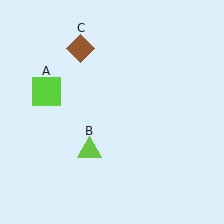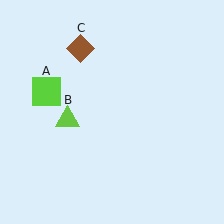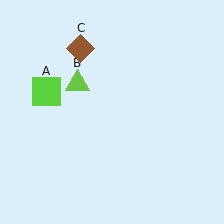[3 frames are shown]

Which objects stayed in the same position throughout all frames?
Lime square (object A) and brown diamond (object C) remained stationary.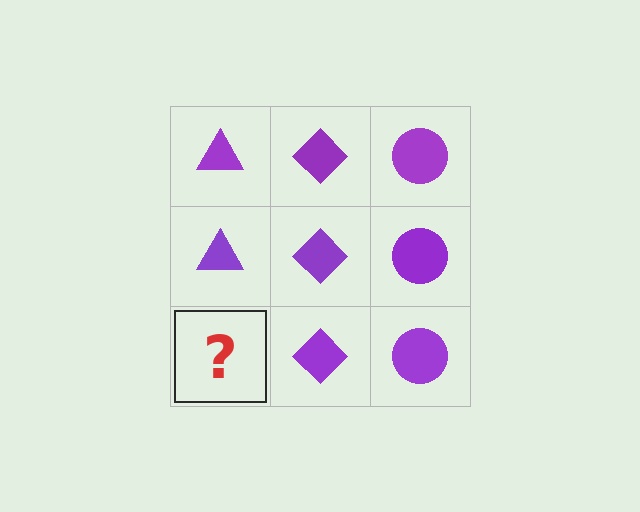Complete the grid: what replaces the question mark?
The question mark should be replaced with a purple triangle.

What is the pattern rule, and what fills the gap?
The rule is that each column has a consistent shape. The gap should be filled with a purple triangle.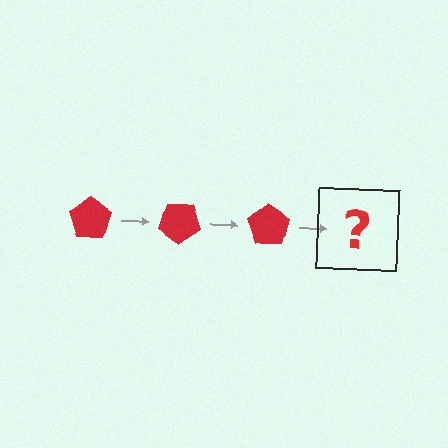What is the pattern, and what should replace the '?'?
The pattern is that the pentagon rotates 35 degrees each step. The '?' should be a red pentagon rotated 105 degrees.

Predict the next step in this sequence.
The next step is a red pentagon rotated 105 degrees.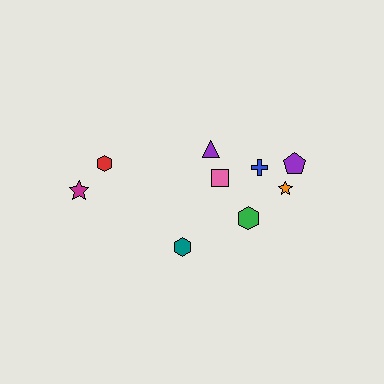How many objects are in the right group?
There are 6 objects.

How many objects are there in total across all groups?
There are 9 objects.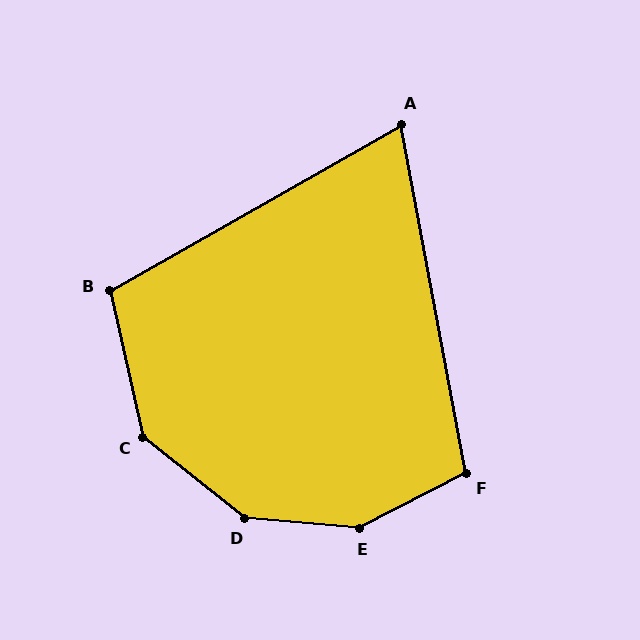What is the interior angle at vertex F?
Approximately 107 degrees (obtuse).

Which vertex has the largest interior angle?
E, at approximately 148 degrees.